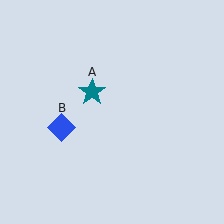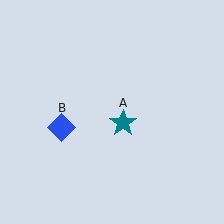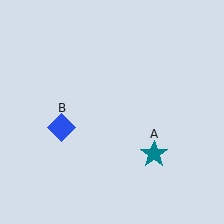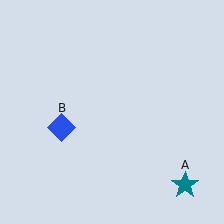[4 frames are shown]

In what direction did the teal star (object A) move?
The teal star (object A) moved down and to the right.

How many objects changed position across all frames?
1 object changed position: teal star (object A).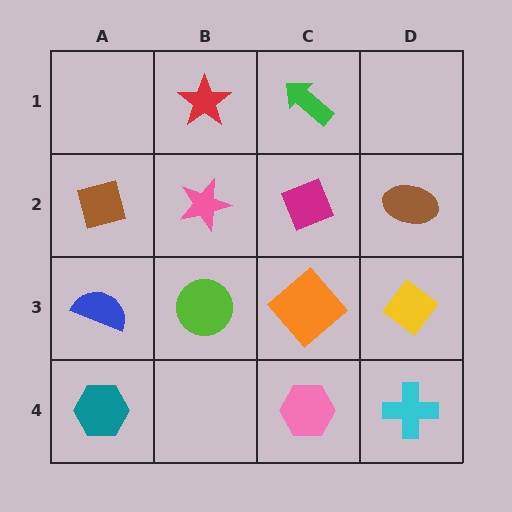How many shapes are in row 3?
4 shapes.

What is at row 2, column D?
A brown ellipse.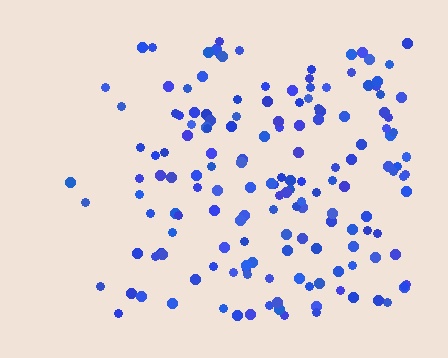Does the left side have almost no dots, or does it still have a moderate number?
Still a moderate number, just noticeably fewer than the right.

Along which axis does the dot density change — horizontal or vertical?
Horizontal.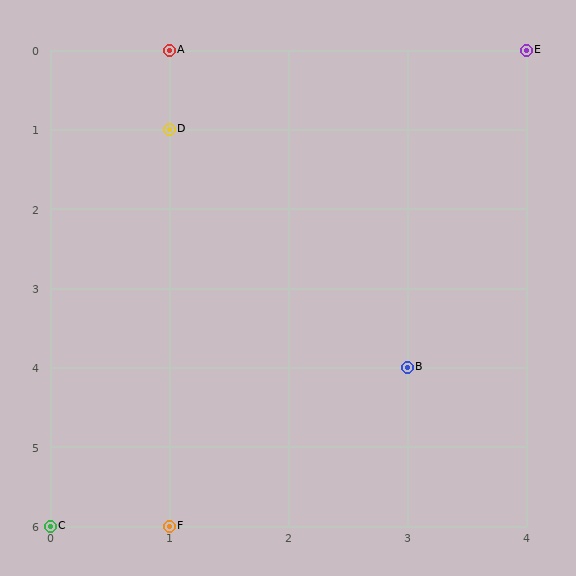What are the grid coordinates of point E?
Point E is at grid coordinates (4, 0).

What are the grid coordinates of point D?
Point D is at grid coordinates (1, 1).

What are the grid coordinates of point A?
Point A is at grid coordinates (1, 0).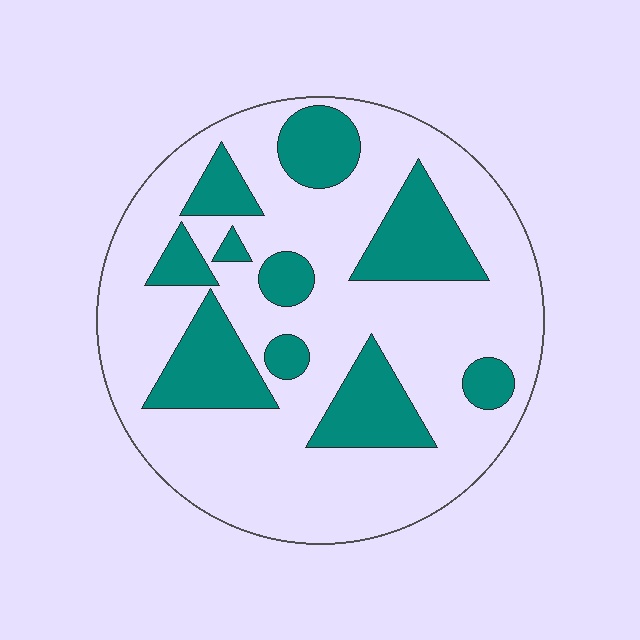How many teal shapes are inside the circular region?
10.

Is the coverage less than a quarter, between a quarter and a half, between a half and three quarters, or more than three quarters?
Between a quarter and a half.